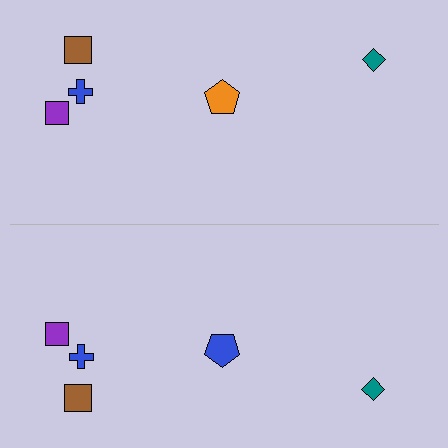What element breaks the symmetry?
The blue pentagon on the bottom side breaks the symmetry — its mirror counterpart is orange.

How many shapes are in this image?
There are 10 shapes in this image.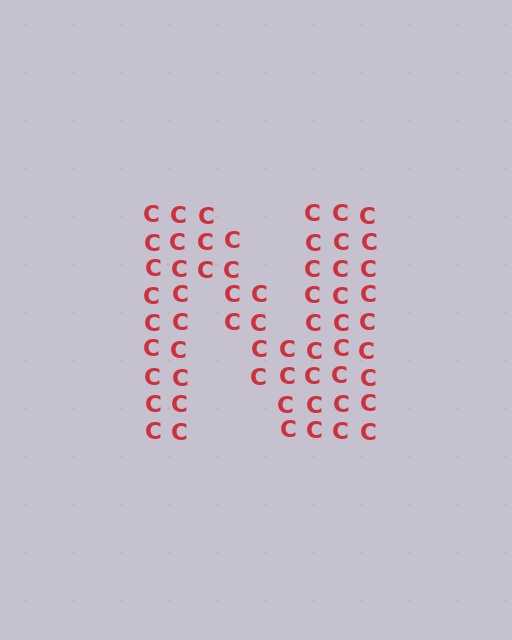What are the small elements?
The small elements are letter C's.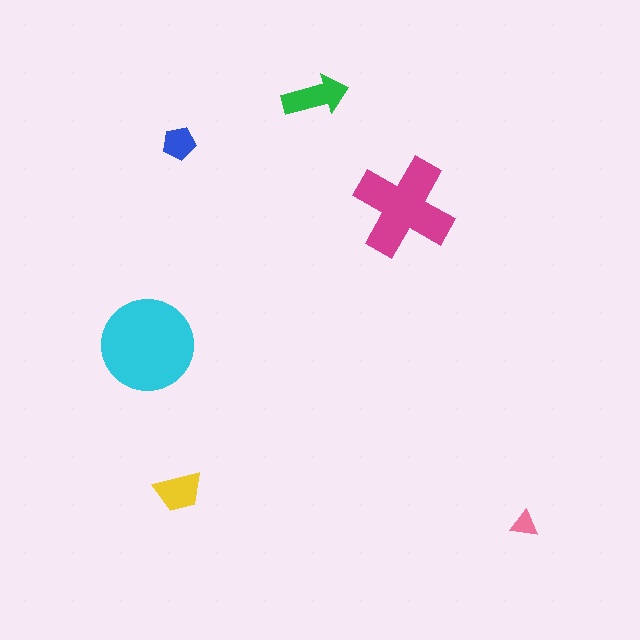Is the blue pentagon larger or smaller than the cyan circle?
Smaller.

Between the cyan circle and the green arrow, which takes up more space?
The cyan circle.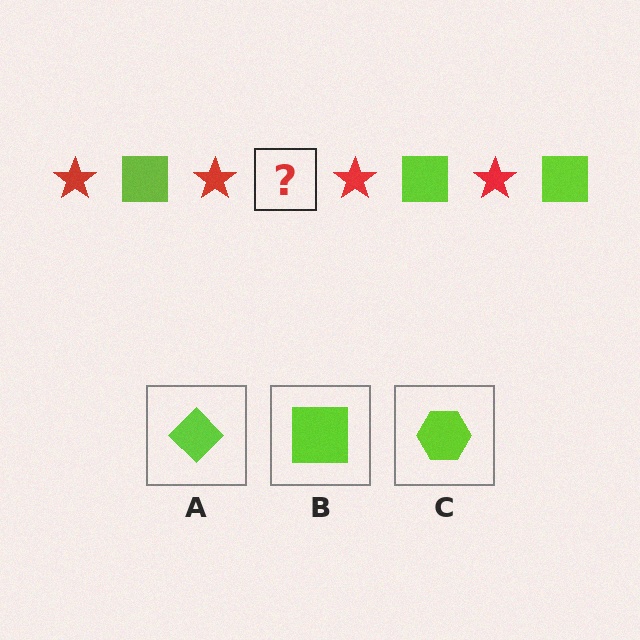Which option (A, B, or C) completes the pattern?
B.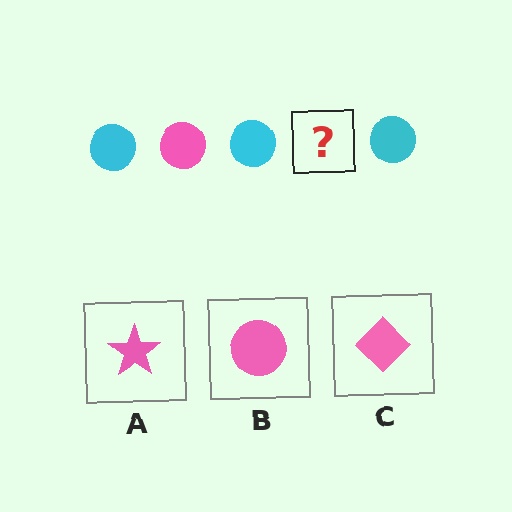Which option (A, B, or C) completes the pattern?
B.